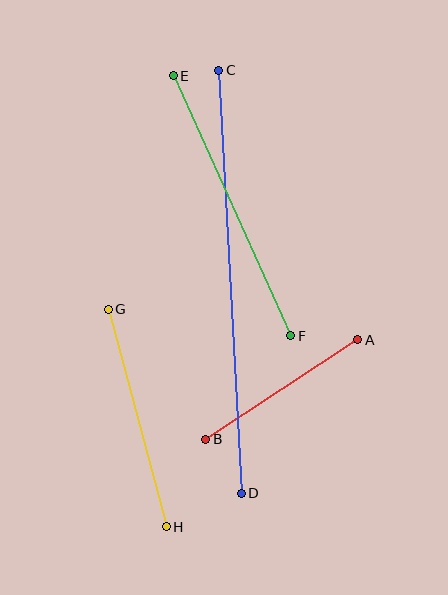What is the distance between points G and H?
The distance is approximately 225 pixels.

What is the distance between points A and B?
The distance is approximately 182 pixels.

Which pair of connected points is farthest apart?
Points C and D are farthest apart.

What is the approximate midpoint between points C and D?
The midpoint is at approximately (230, 282) pixels.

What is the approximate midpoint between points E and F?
The midpoint is at approximately (232, 206) pixels.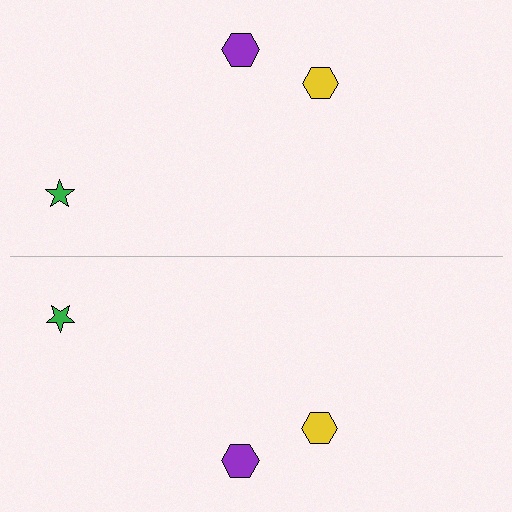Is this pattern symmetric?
Yes, this pattern has bilateral (reflection) symmetry.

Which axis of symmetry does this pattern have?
The pattern has a horizontal axis of symmetry running through the center of the image.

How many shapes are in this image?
There are 6 shapes in this image.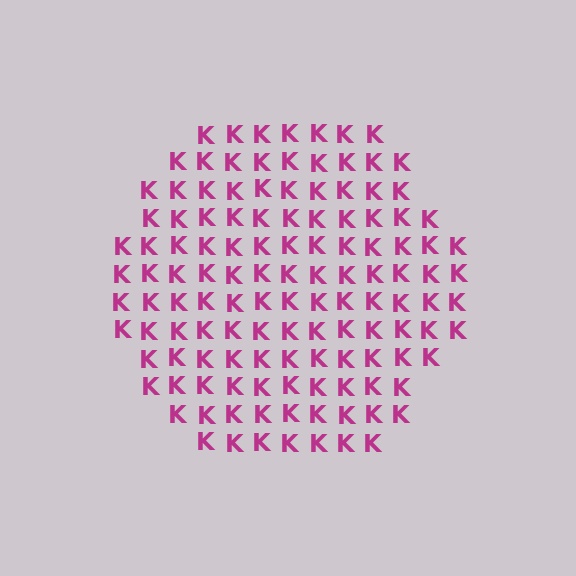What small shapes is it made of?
It is made of small letter K's.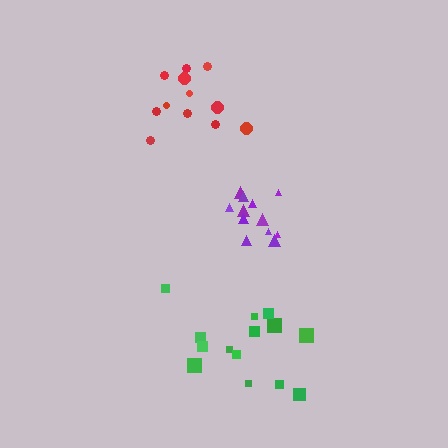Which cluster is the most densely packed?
Purple.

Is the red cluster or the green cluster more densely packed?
Red.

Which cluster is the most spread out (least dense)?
Green.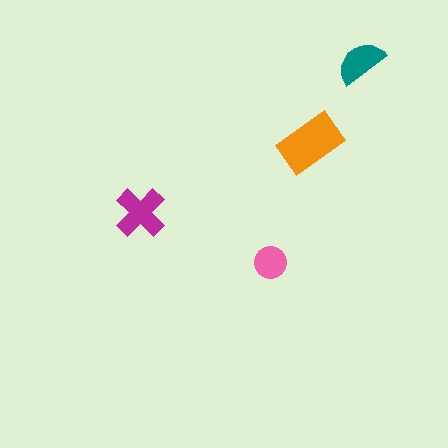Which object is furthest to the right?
The teal semicircle is rightmost.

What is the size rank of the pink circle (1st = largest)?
4th.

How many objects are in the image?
There are 4 objects in the image.